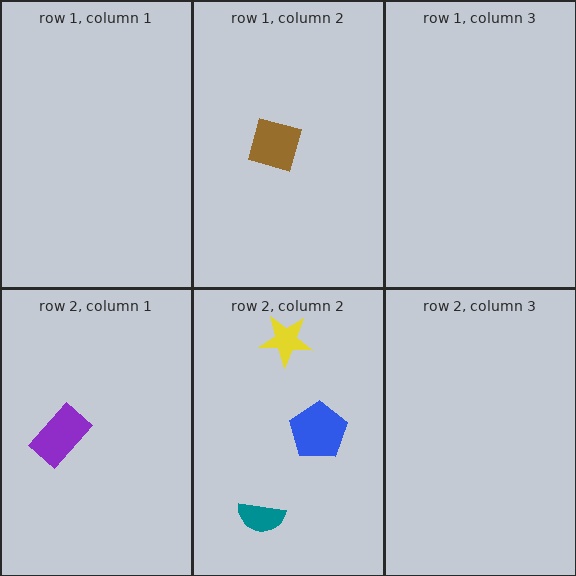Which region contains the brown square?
The row 1, column 2 region.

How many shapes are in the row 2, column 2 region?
3.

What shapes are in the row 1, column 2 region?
The brown square.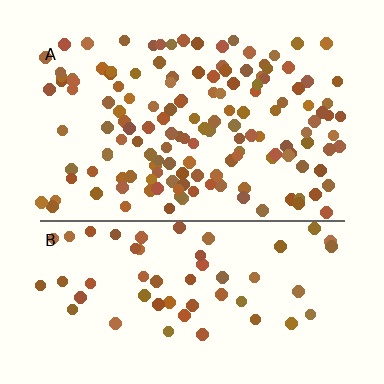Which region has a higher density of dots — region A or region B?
A (the top).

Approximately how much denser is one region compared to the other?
Approximately 2.5× — region A over region B.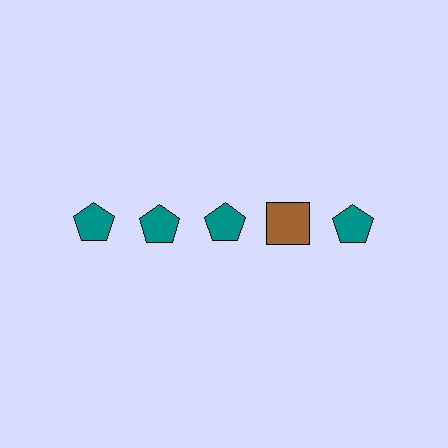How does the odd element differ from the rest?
It differs in both color (brown instead of teal) and shape (square instead of pentagon).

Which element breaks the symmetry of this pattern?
The brown square in the top row, second from right column breaks the symmetry. All other shapes are teal pentagons.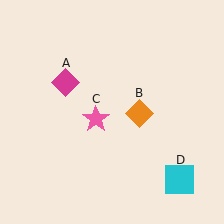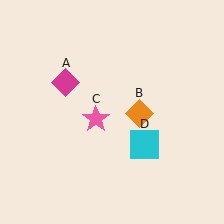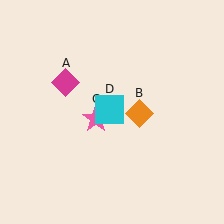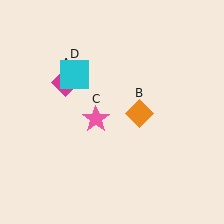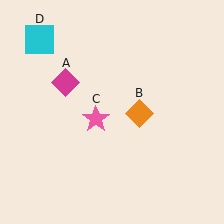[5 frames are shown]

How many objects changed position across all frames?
1 object changed position: cyan square (object D).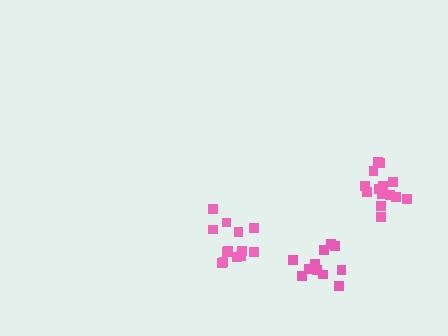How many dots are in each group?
Group 1: 13 dots, Group 2: 11 dots, Group 3: 14 dots (38 total).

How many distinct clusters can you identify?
There are 3 distinct clusters.